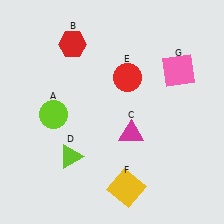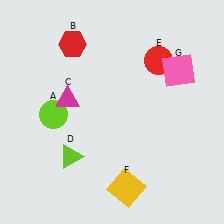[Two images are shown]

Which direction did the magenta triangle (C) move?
The magenta triangle (C) moved left.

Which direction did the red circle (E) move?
The red circle (E) moved right.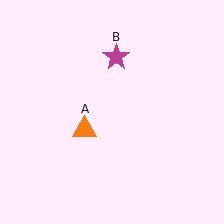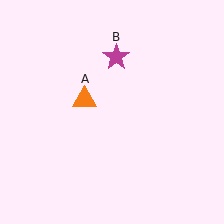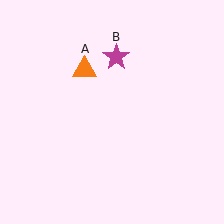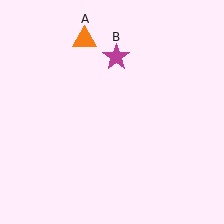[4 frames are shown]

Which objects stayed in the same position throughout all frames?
Magenta star (object B) remained stationary.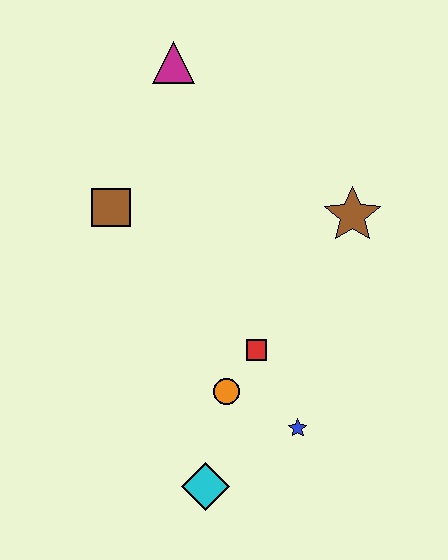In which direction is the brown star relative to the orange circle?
The brown star is above the orange circle.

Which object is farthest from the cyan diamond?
The magenta triangle is farthest from the cyan diamond.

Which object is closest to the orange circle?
The red square is closest to the orange circle.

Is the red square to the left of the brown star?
Yes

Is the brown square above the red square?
Yes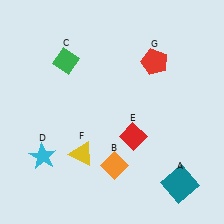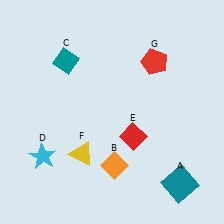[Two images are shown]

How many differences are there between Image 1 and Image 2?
There is 1 difference between the two images.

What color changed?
The diamond (C) changed from green in Image 1 to teal in Image 2.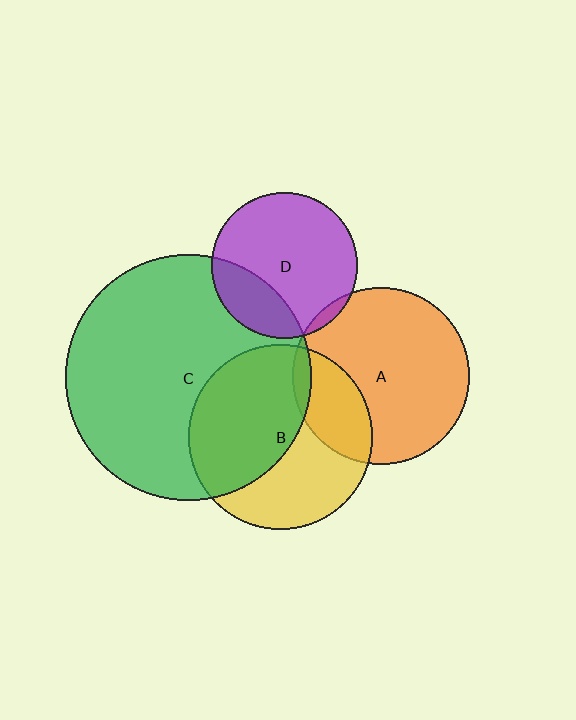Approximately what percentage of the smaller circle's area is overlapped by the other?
Approximately 25%.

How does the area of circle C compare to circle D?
Approximately 2.8 times.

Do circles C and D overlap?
Yes.